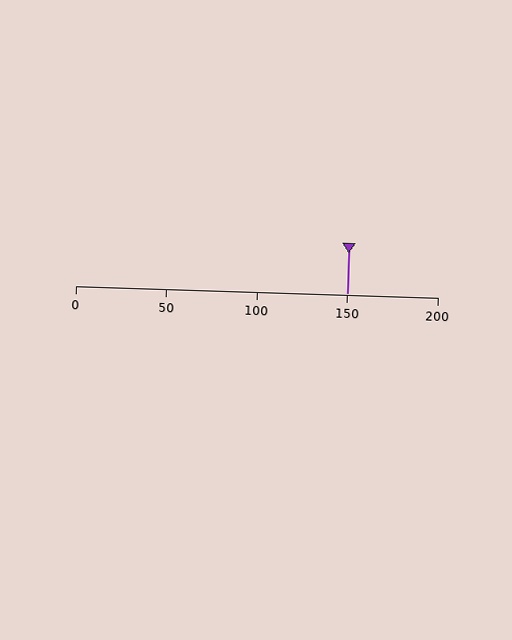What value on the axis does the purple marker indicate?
The marker indicates approximately 150.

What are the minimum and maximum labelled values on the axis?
The axis runs from 0 to 200.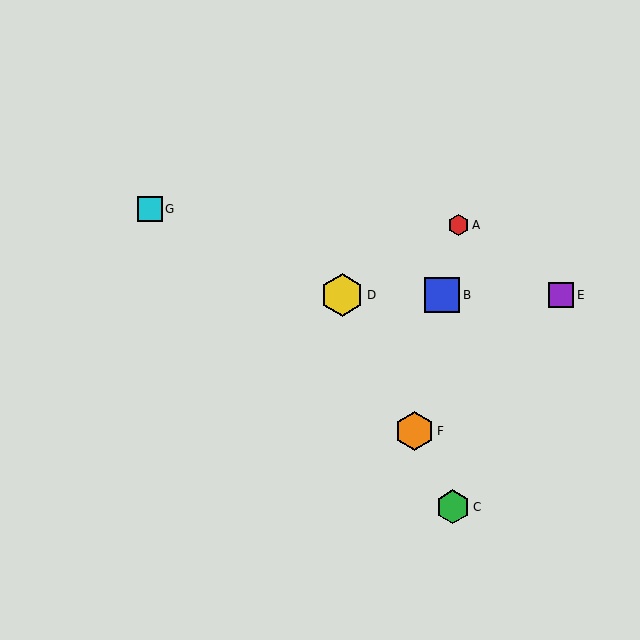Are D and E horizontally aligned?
Yes, both are at y≈295.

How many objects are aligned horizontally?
3 objects (B, D, E) are aligned horizontally.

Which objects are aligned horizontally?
Objects B, D, E are aligned horizontally.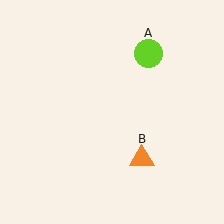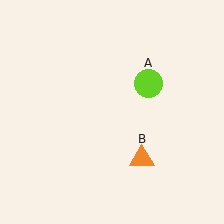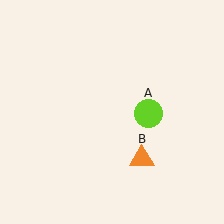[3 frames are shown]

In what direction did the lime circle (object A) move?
The lime circle (object A) moved down.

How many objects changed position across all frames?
1 object changed position: lime circle (object A).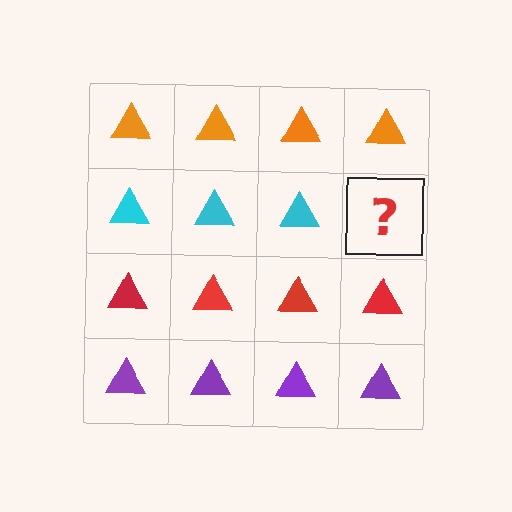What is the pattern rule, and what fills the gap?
The rule is that each row has a consistent color. The gap should be filled with a cyan triangle.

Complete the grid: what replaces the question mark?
The question mark should be replaced with a cyan triangle.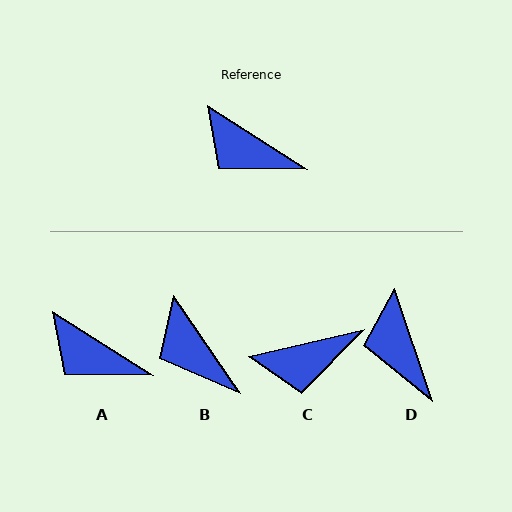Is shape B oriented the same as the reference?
No, it is off by about 23 degrees.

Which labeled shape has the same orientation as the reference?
A.